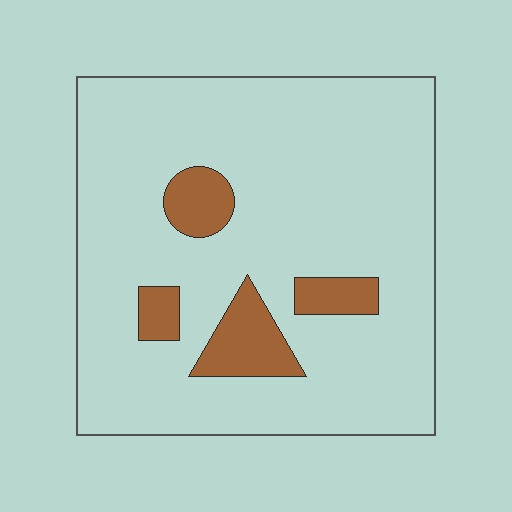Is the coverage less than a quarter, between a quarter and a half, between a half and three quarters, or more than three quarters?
Less than a quarter.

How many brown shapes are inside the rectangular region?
4.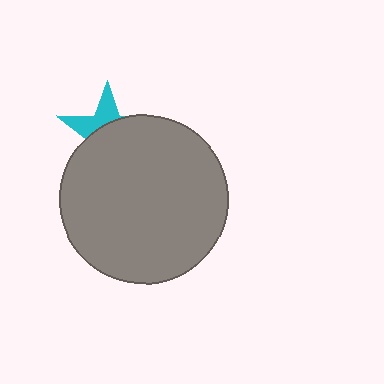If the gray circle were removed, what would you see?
You would see the complete cyan star.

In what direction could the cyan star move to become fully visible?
The cyan star could move up. That would shift it out from behind the gray circle entirely.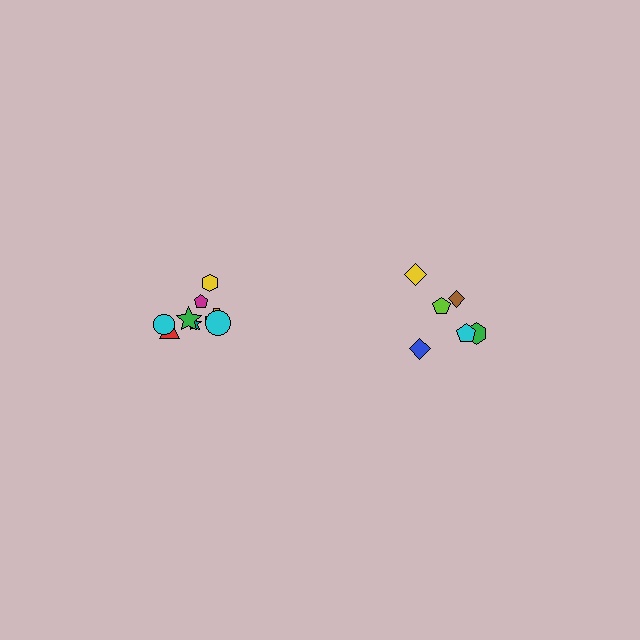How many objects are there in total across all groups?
There are 14 objects.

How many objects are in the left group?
There are 8 objects.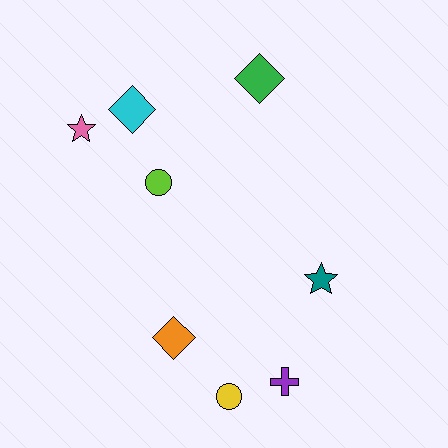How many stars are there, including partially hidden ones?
There are 2 stars.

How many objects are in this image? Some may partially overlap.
There are 8 objects.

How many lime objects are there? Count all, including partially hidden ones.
There is 1 lime object.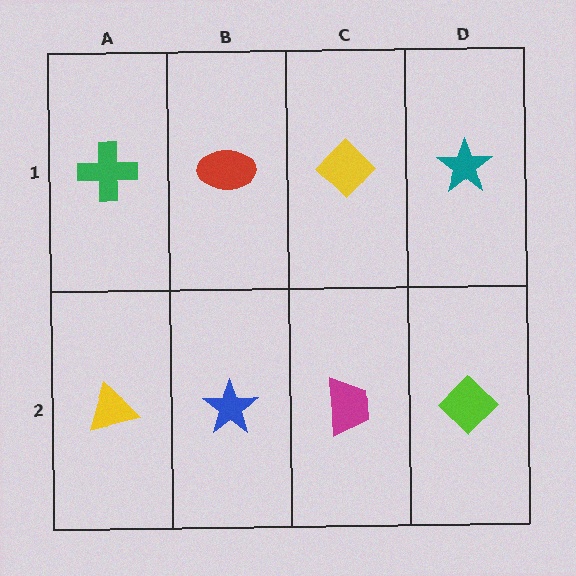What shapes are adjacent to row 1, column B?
A blue star (row 2, column B), a green cross (row 1, column A), a yellow diamond (row 1, column C).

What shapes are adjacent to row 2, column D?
A teal star (row 1, column D), a magenta trapezoid (row 2, column C).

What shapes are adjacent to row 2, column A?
A green cross (row 1, column A), a blue star (row 2, column B).